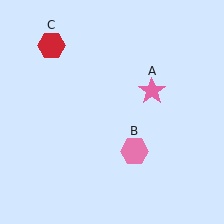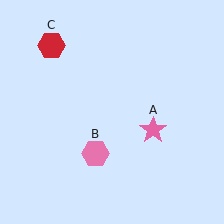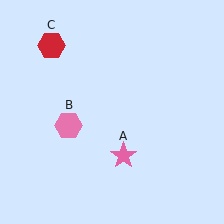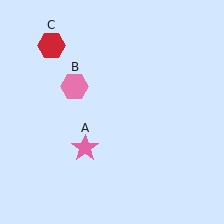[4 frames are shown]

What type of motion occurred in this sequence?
The pink star (object A), pink hexagon (object B) rotated clockwise around the center of the scene.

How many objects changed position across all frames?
2 objects changed position: pink star (object A), pink hexagon (object B).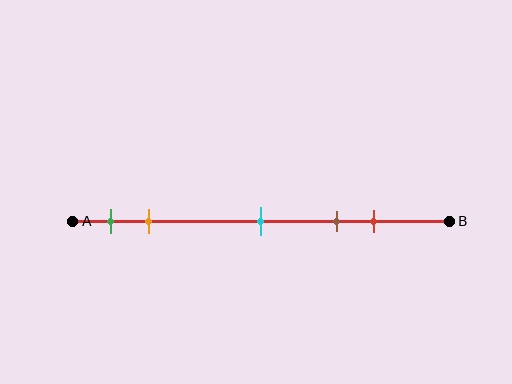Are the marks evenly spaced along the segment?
No, the marks are not evenly spaced.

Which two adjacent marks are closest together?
The green and orange marks are the closest adjacent pair.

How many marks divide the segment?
There are 5 marks dividing the segment.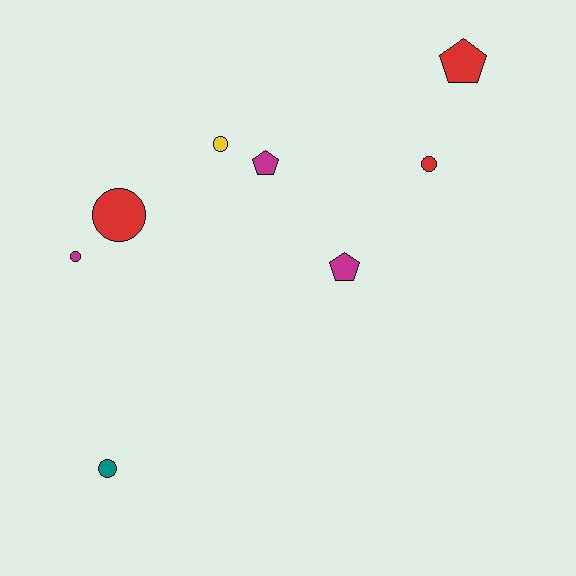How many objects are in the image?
There are 8 objects.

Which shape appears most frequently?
Circle, with 5 objects.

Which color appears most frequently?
Magenta, with 3 objects.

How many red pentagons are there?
There is 1 red pentagon.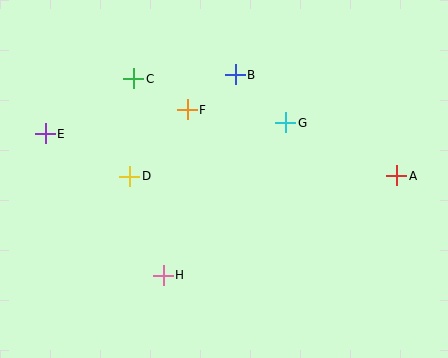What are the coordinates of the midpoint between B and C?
The midpoint between B and C is at (185, 77).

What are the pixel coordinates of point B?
Point B is at (235, 75).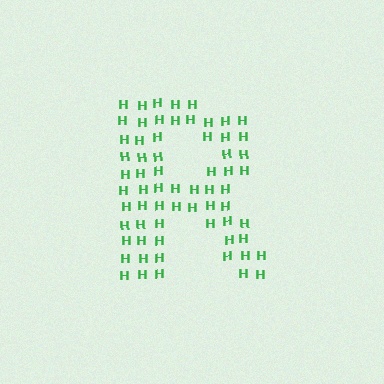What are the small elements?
The small elements are letter H's.